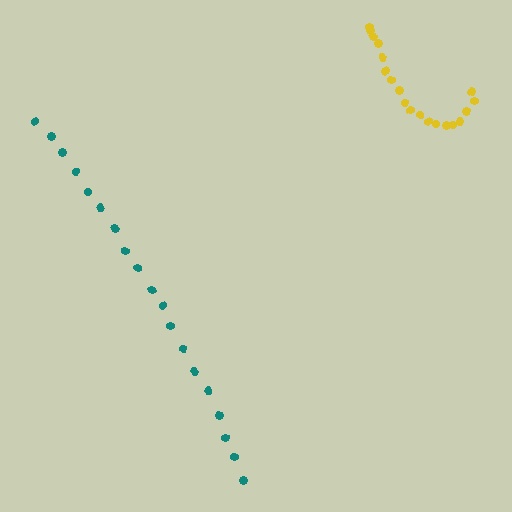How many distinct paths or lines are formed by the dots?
There are 2 distinct paths.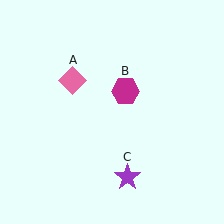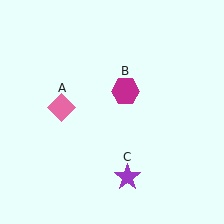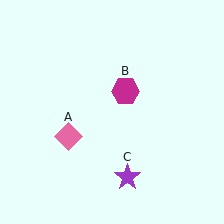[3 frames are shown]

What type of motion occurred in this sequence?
The pink diamond (object A) rotated counterclockwise around the center of the scene.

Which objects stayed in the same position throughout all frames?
Magenta hexagon (object B) and purple star (object C) remained stationary.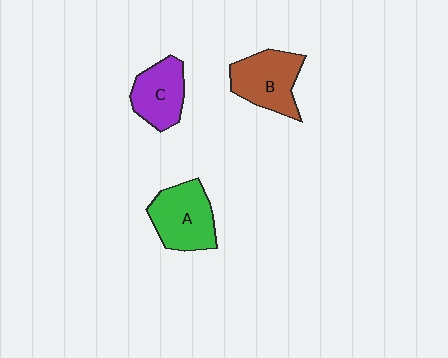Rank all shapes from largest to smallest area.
From largest to smallest: A (green), B (brown), C (purple).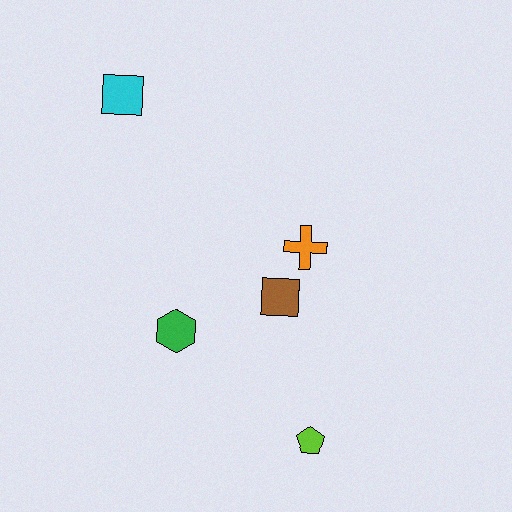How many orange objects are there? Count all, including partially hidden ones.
There is 1 orange object.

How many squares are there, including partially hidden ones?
There are 2 squares.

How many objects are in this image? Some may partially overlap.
There are 5 objects.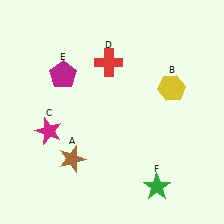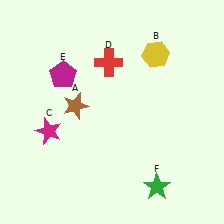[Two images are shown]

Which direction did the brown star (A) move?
The brown star (A) moved up.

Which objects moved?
The objects that moved are: the brown star (A), the yellow hexagon (B).